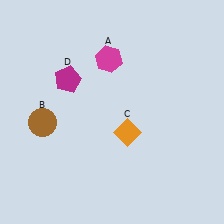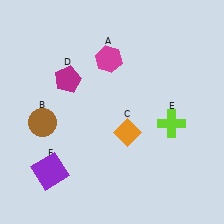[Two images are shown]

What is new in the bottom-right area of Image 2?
A lime cross (E) was added in the bottom-right area of Image 2.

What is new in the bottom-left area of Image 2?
A purple square (F) was added in the bottom-left area of Image 2.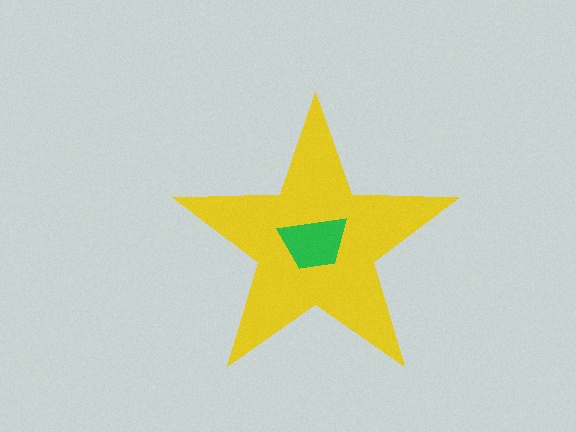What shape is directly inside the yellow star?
The green trapezoid.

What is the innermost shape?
The green trapezoid.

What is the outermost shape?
The yellow star.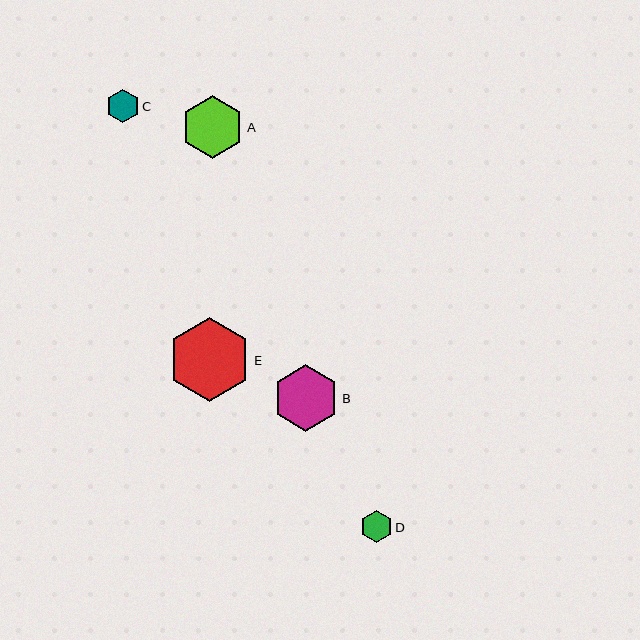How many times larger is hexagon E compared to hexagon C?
Hexagon E is approximately 2.5 times the size of hexagon C.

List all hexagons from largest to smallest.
From largest to smallest: E, B, A, C, D.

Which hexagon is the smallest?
Hexagon D is the smallest with a size of approximately 32 pixels.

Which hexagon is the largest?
Hexagon E is the largest with a size of approximately 83 pixels.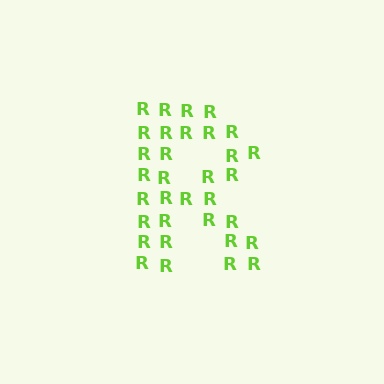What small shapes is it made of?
It is made of small letter R's.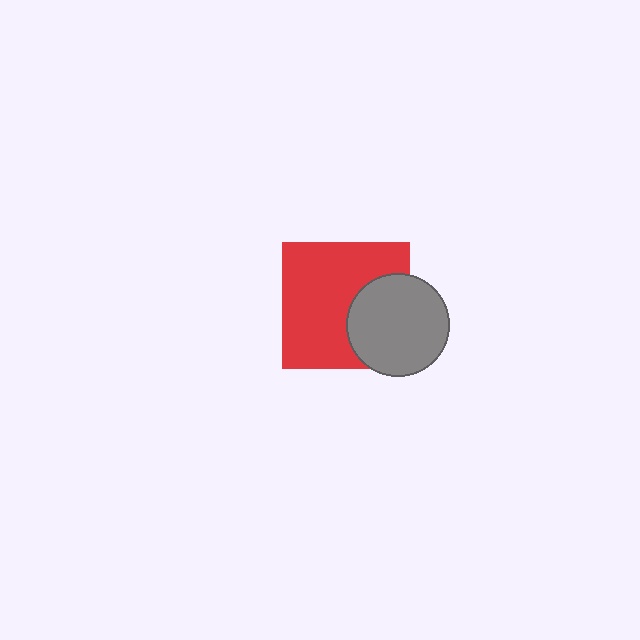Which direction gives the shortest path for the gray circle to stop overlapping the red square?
Moving right gives the shortest separation.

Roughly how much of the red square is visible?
Most of it is visible (roughly 68%).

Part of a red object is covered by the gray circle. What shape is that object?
It is a square.